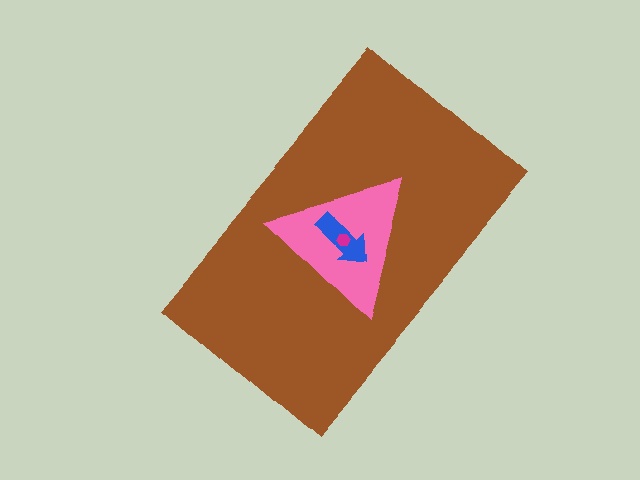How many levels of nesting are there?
4.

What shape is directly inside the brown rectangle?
The pink triangle.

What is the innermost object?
The magenta hexagon.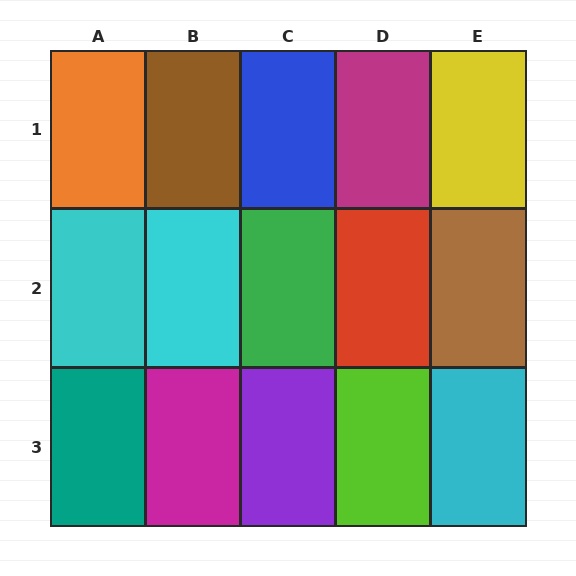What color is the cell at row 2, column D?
Red.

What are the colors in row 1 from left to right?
Orange, brown, blue, magenta, yellow.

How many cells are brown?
2 cells are brown.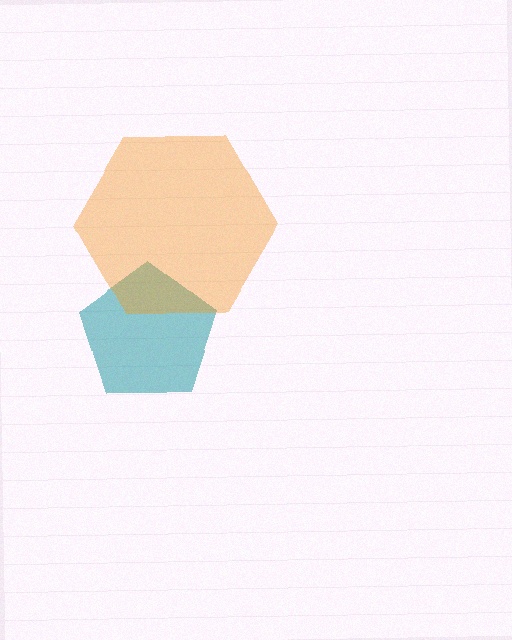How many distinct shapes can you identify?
There are 2 distinct shapes: a teal pentagon, an orange hexagon.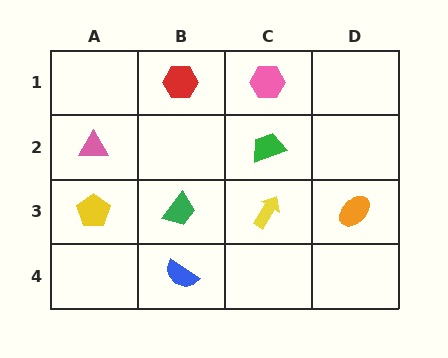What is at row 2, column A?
A pink triangle.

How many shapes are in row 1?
2 shapes.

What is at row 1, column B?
A red hexagon.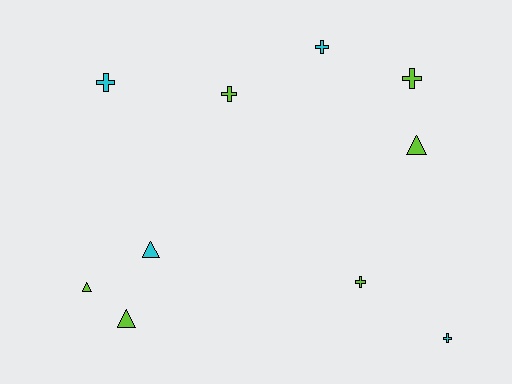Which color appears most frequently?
Lime, with 6 objects.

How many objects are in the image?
There are 10 objects.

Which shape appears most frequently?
Cross, with 6 objects.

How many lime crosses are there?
There are 3 lime crosses.